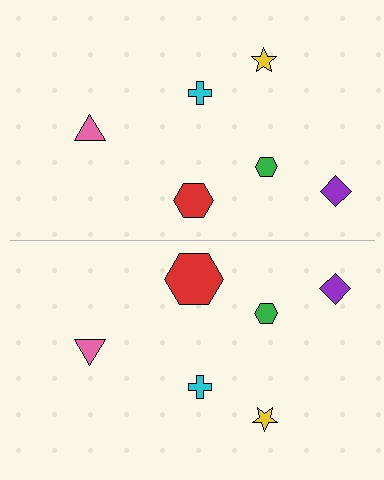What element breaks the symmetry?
The red hexagon on the bottom side has a different size than its mirror counterpart.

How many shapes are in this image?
There are 12 shapes in this image.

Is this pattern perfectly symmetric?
No, the pattern is not perfectly symmetric. The red hexagon on the bottom side has a different size than its mirror counterpart.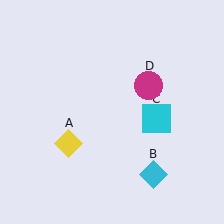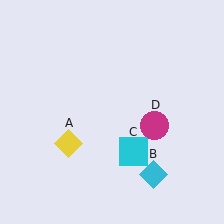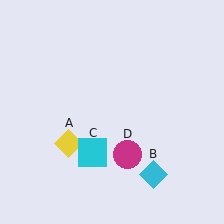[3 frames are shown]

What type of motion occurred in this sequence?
The cyan square (object C), magenta circle (object D) rotated clockwise around the center of the scene.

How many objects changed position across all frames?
2 objects changed position: cyan square (object C), magenta circle (object D).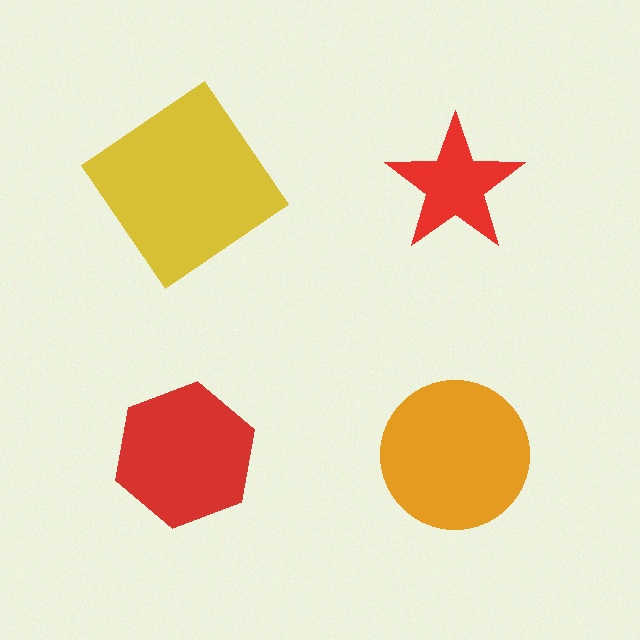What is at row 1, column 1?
A yellow diamond.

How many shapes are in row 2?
2 shapes.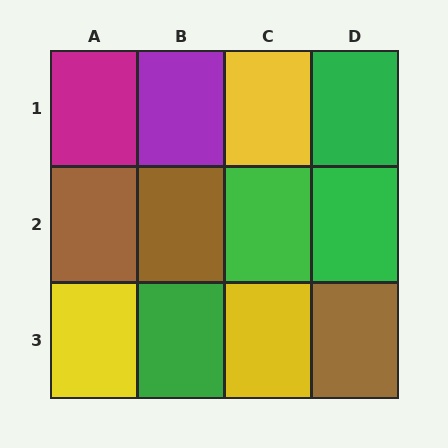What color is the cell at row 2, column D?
Green.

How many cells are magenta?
1 cell is magenta.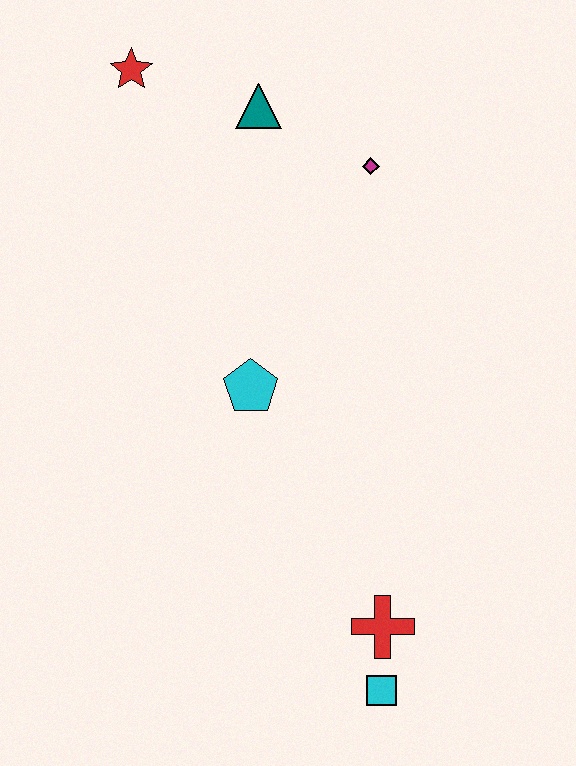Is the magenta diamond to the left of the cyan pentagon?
No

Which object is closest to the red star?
The teal triangle is closest to the red star.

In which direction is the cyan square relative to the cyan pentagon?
The cyan square is below the cyan pentagon.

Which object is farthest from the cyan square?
The red star is farthest from the cyan square.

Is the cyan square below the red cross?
Yes